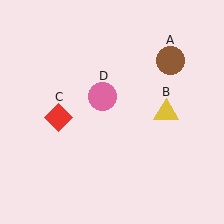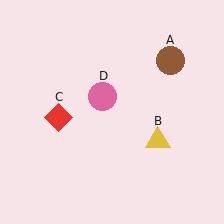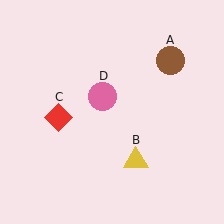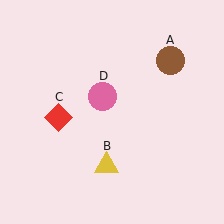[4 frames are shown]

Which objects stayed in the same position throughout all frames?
Brown circle (object A) and red diamond (object C) and pink circle (object D) remained stationary.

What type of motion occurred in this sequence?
The yellow triangle (object B) rotated clockwise around the center of the scene.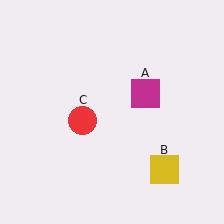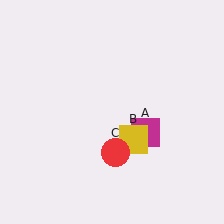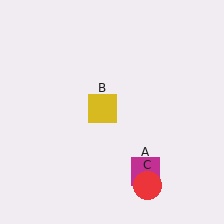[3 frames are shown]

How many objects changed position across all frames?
3 objects changed position: magenta square (object A), yellow square (object B), red circle (object C).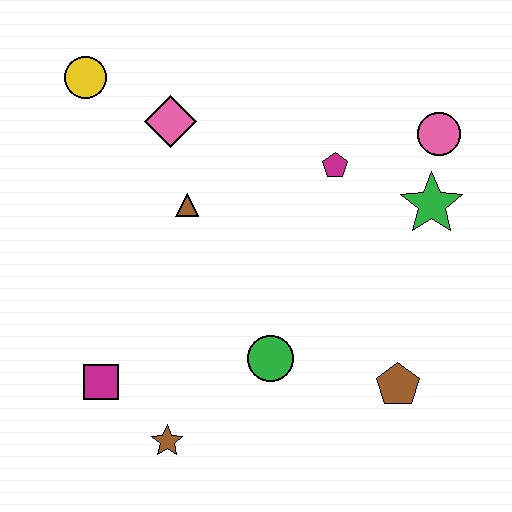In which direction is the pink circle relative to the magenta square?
The pink circle is to the right of the magenta square.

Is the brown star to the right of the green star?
No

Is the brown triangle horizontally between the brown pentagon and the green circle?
No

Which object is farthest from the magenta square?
The pink circle is farthest from the magenta square.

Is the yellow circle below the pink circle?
No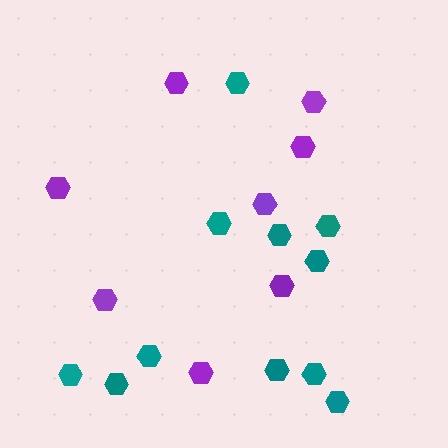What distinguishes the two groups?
There are 2 groups: one group of purple hexagons (8) and one group of teal hexagons (11).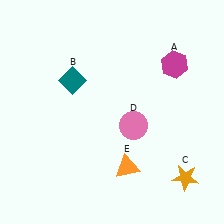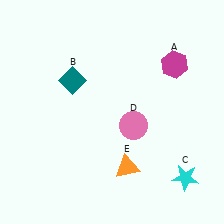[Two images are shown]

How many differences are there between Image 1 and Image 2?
There is 1 difference between the two images.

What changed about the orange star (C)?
In Image 1, C is orange. In Image 2, it changed to cyan.